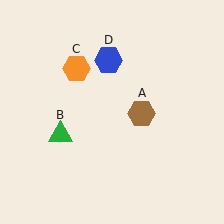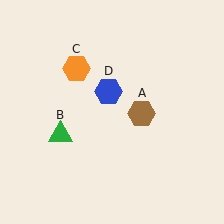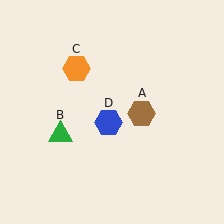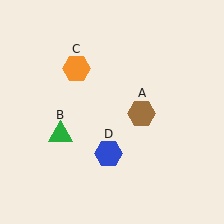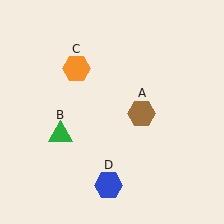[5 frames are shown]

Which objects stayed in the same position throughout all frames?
Brown hexagon (object A) and green triangle (object B) and orange hexagon (object C) remained stationary.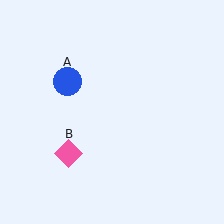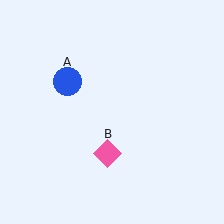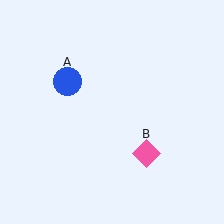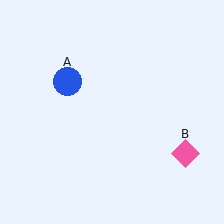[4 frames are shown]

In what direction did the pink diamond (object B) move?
The pink diamond (object B) moved right.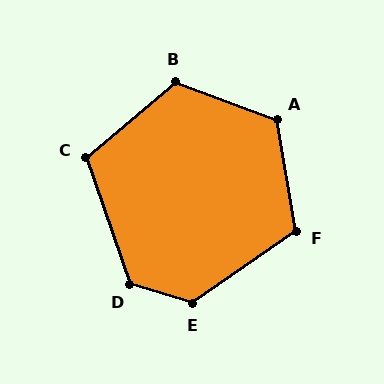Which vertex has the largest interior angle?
E, at approximately 128 degrees.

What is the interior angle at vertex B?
Approximately 119 degrees (obtuse).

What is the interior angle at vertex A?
Approximately 120 degrees (obtuse).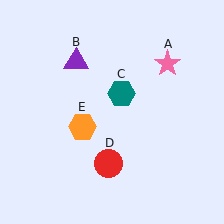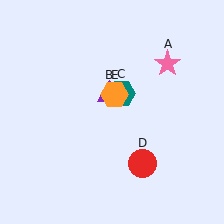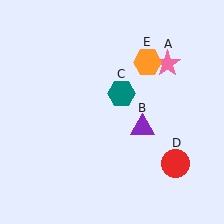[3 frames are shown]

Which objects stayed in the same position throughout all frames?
Pink star (object A) and teal hexagon (object C) remained stationary.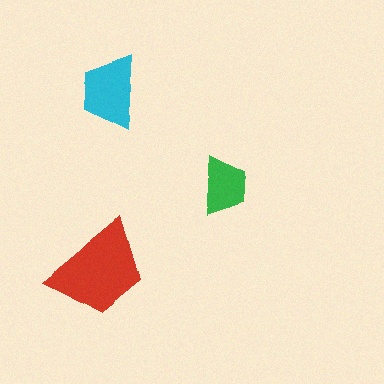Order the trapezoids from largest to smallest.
the red one, the cyan one, the green one.